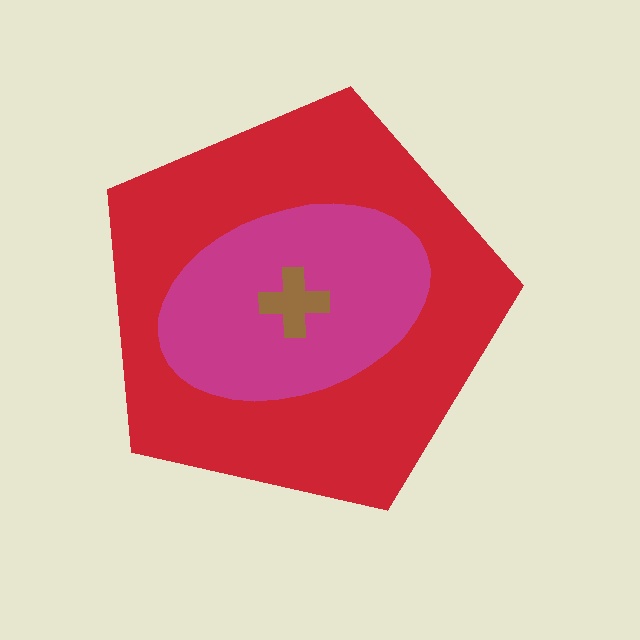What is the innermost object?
The brown cross.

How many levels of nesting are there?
3.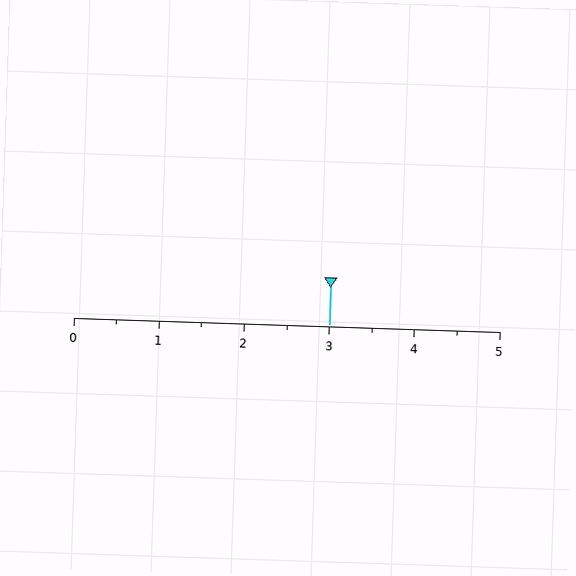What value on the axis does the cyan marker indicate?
The marker indicates approximately 3.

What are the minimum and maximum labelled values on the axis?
The axis runs from 0 to 5.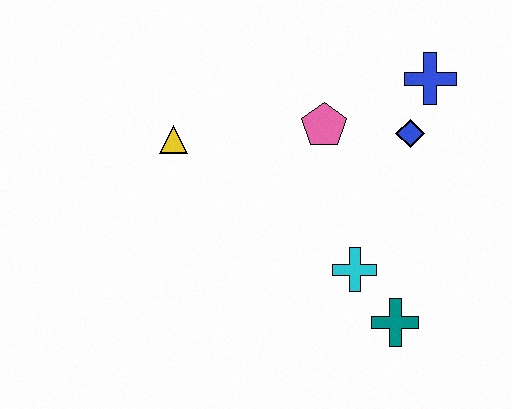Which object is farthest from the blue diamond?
The yellow triangle is farthest from the blue diamond.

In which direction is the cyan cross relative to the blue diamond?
The cyan cross is below the blue diamond.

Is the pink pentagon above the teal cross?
Yes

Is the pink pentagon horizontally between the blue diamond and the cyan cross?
No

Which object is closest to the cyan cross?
The teal cross is closest to the cyan cross.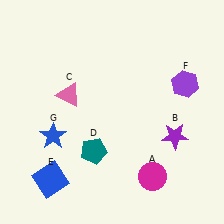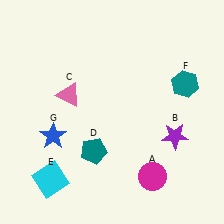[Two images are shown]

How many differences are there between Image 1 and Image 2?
There are 2 differences between the two images.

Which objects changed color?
E changed from blue to cyan. F changed from purple to teal.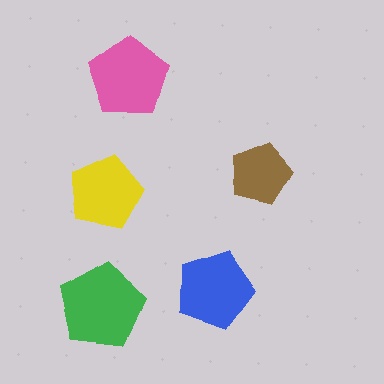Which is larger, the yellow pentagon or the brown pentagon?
The yellow one.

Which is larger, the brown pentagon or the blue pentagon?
The blue one.